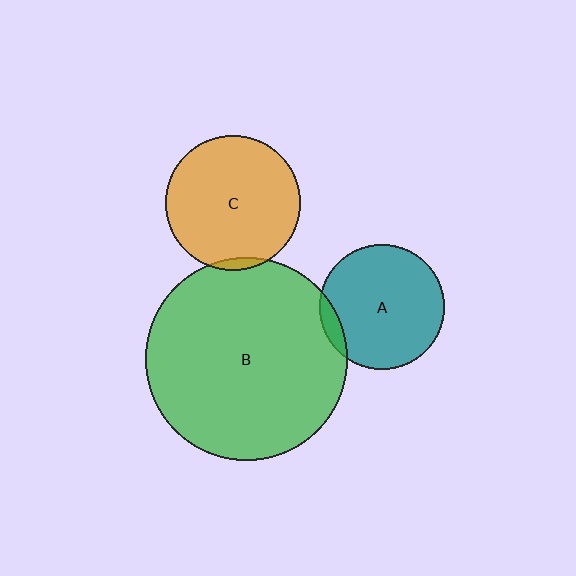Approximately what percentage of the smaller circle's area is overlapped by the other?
Approximately 5%.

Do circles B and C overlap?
Yes.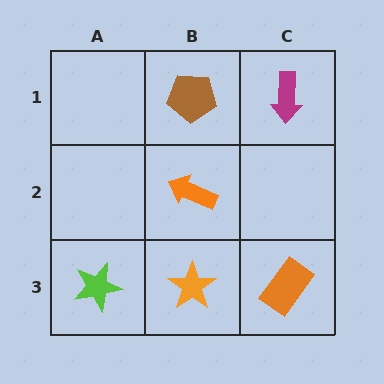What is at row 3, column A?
A lime star.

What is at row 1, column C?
A magenta arrow.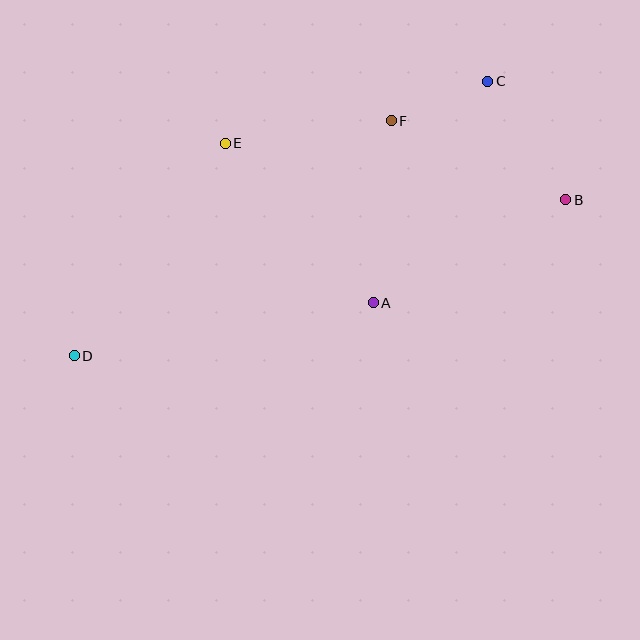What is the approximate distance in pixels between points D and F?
The distance between D and F is approximately 395 pixels.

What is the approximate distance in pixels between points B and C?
The distance between B and C is approximately 142 pixels.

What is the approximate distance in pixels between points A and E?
The distance between A and E is approximately 217 pixels.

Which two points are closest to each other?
Points C and F are closest to each other.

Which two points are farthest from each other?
Points B and D are farthest from each other.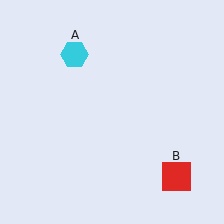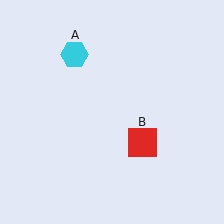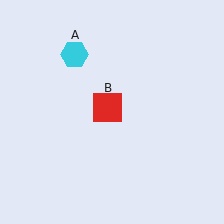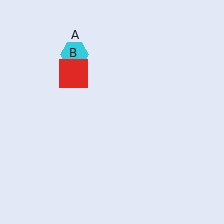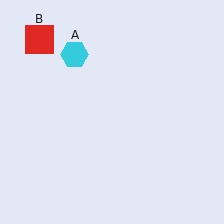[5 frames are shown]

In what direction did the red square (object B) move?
The red square (object B) moved up and to the left.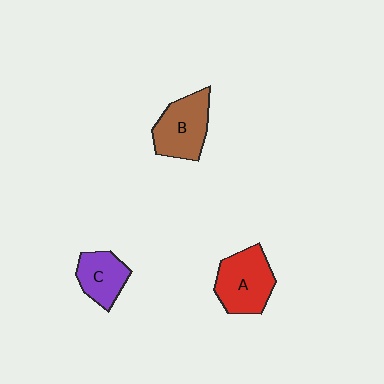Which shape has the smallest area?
Shape C (purple).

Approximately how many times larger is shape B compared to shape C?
Approximately 1.4 times.